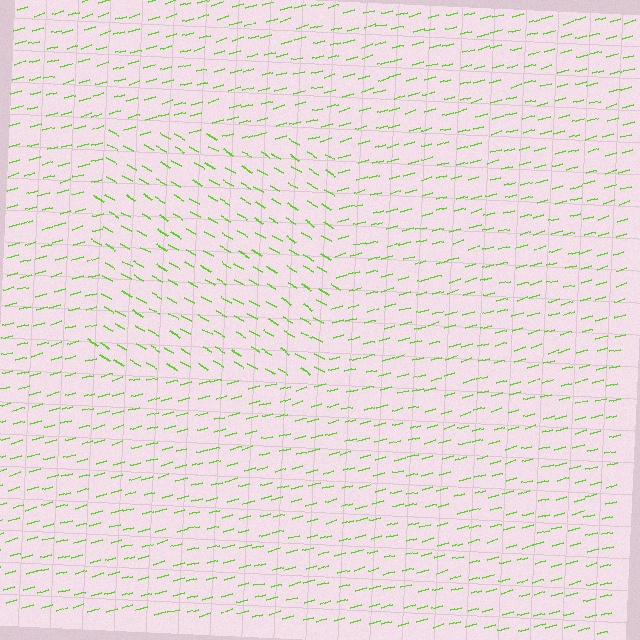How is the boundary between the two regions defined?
The boundary is defined purely by a change in line orientation (approximately 45 degrees difference). All lines are the same color and thickness.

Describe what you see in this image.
The image is filled with small lime line segments. A rectangle region in the image has lines oriented differently from the surrounding lines, creating a visible texture boundary.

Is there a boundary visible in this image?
Yes, there is a texture boundary formed by a change in line orientation.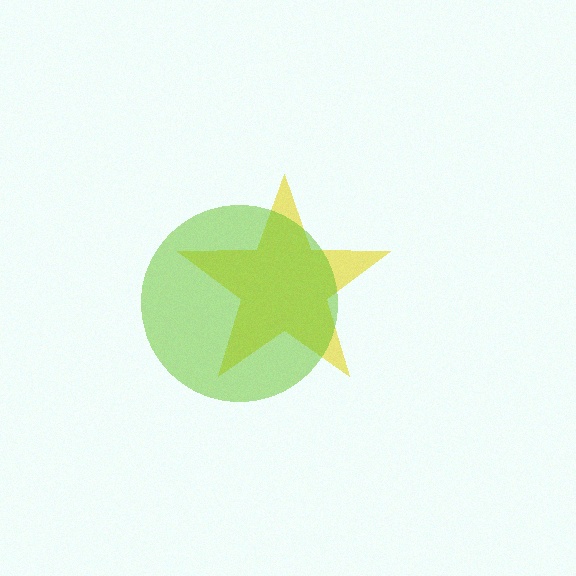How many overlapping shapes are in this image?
There are 2 overlapping shapes in the image.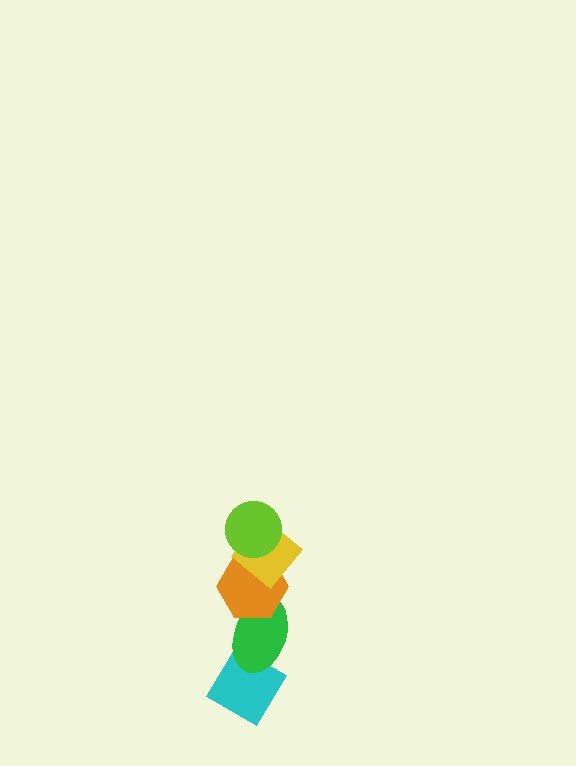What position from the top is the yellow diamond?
The yellow diamond is 2nd from the top.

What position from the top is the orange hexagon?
The orange hexagon is 3rd from the top.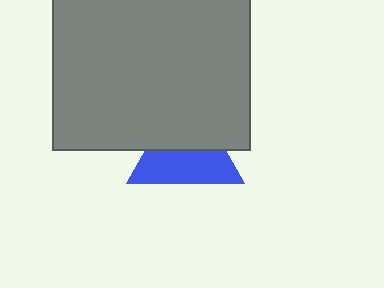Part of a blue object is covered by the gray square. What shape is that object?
It is a triangle.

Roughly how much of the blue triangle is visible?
About half of it is visible (roughly 52%).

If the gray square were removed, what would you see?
You would see the complete blue triangle.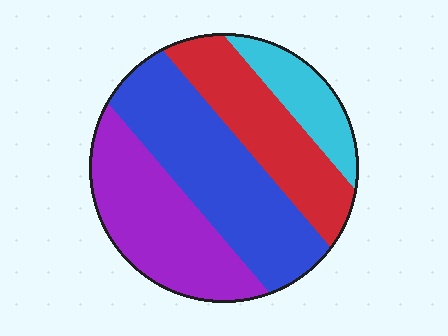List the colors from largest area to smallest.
From largest to smallest: blue, purple, red, cyan.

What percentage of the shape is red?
Red takes up between a sixth and a third of the shape.